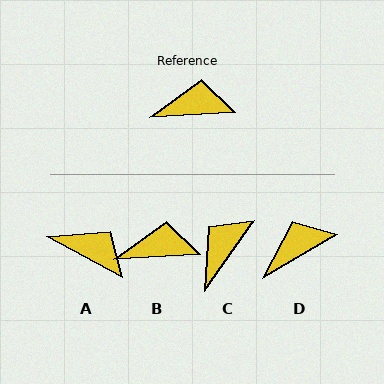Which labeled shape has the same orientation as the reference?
B.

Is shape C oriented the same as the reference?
No, it is off by about 52 degrees.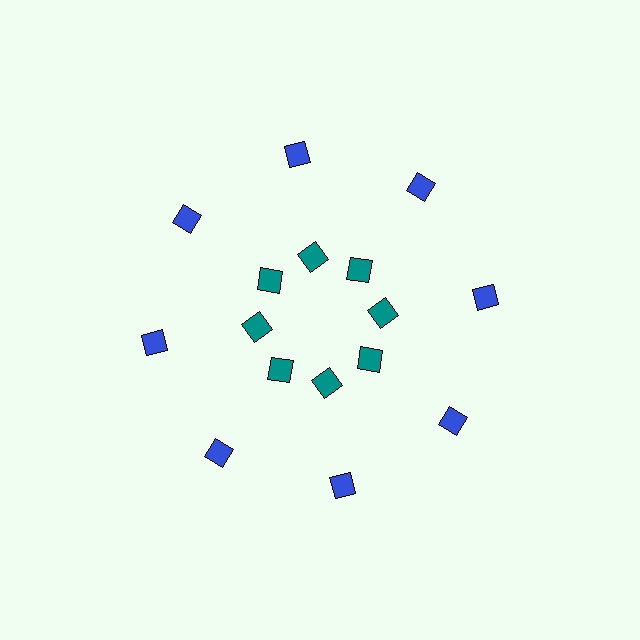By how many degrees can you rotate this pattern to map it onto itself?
The pattern maps onto itself every 45 degrees of rotation.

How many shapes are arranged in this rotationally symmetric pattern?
There are 16 shapes, arranged in 8 groups of 2.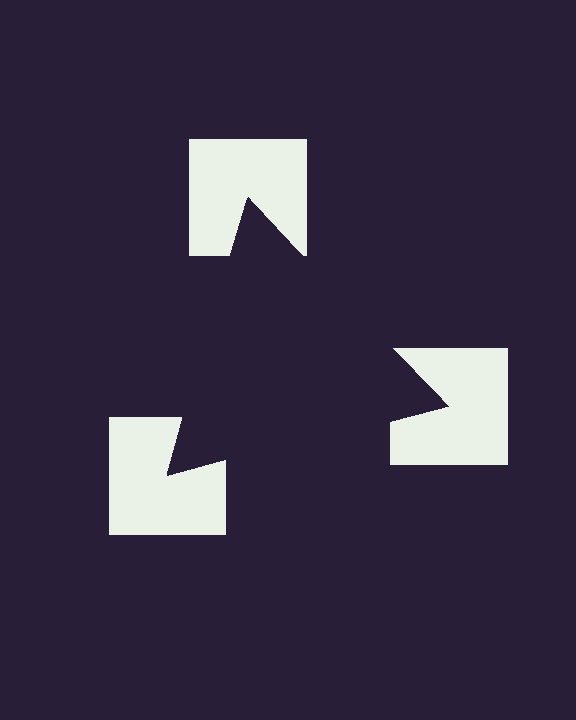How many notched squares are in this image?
There are 3 — one at each vertex of the illusory triangle.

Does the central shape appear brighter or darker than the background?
It typically appears slightly darker than the background, even though no actual brightness change is drawn.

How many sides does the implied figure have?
3 sides.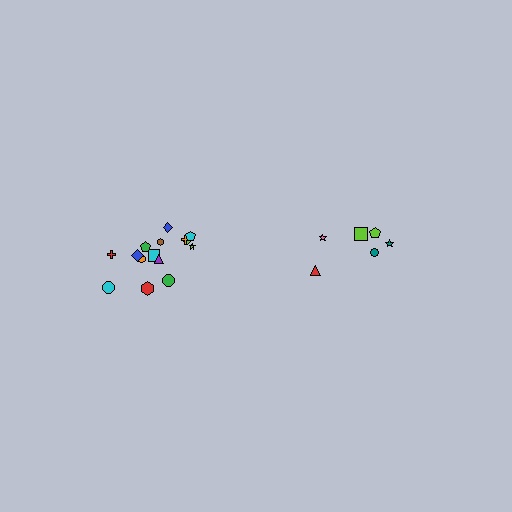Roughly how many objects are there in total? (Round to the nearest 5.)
Roughly 20 objects in total.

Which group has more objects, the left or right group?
The left group.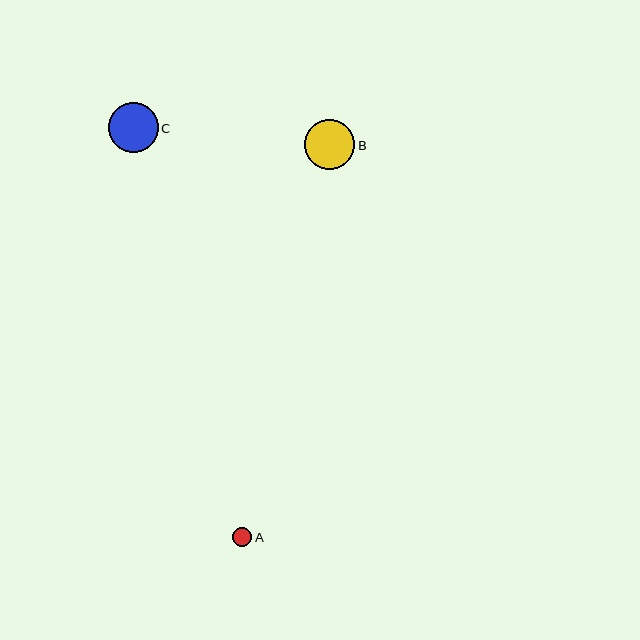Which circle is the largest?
Circle B is the largest with a size of approximately 50 pixels.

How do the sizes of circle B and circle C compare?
Circle B and circle C are approximately the same size.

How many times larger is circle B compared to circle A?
Circle B is approximately 2.6 times the size of circle A.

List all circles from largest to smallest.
From largest to smallest: B, C, A.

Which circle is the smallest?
Circle A is the smallest with a size of approximately 20 pixels.